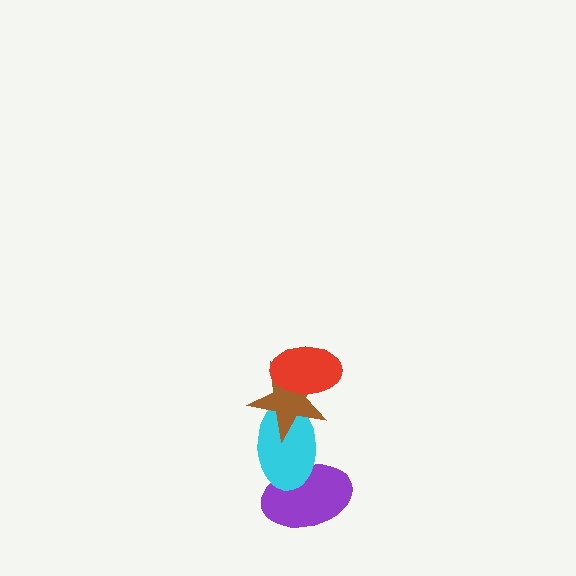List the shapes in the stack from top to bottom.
From top to bottom: the red ellipse, the brown star, the cyan ellipse, the purple ellipse.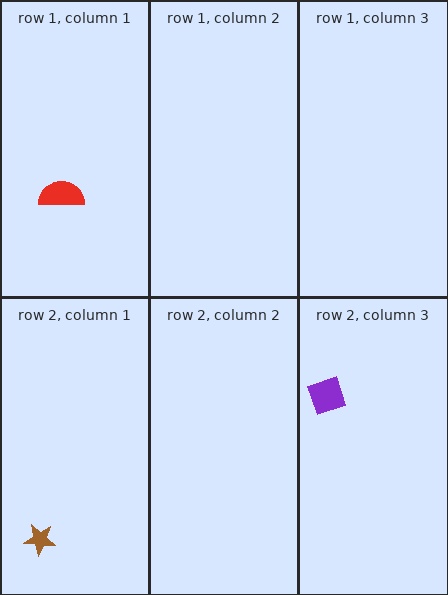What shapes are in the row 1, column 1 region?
The red semicircle.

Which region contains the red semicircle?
The row 1, column 1 region.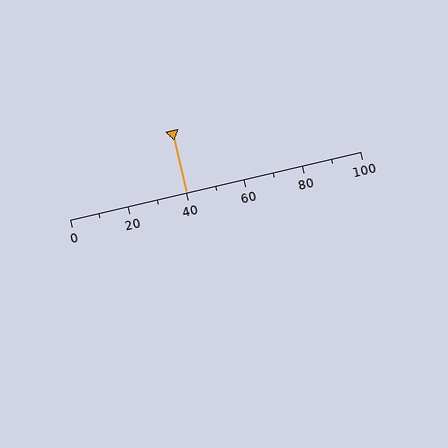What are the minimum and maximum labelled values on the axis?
The axis runs from 0 to 100.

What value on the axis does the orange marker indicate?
The marker indicates approximately 40.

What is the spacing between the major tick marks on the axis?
The major ticks are spaced 20 apart.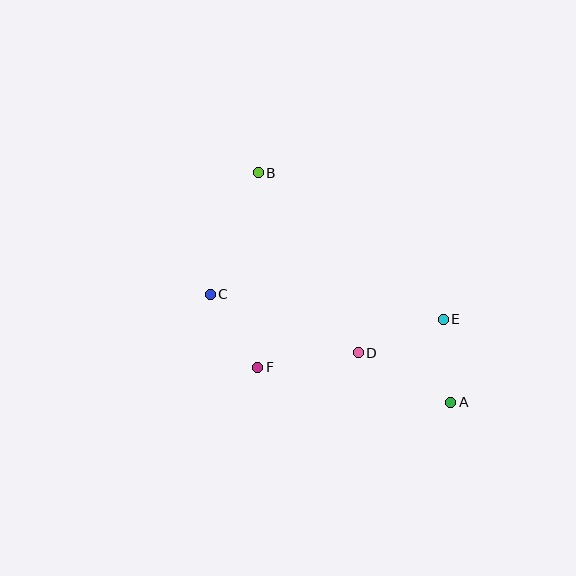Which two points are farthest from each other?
Points A and B are farthest from each other.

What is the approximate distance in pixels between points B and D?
The distance between B and D is approximately 206 pixels.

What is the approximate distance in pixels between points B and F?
The distance between B and F is approximately 195 pixels.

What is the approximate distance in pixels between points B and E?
The distance between B and E is approximately 236 pixels.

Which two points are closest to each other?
Points A and E are closest to each other.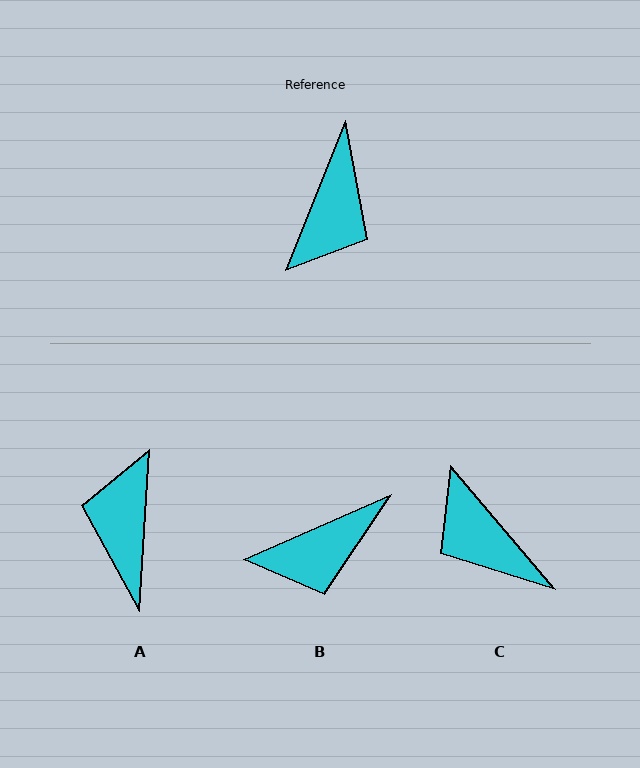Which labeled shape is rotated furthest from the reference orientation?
A, about 162 degrees away.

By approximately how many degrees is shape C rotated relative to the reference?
Approximately 118 degrees clockwise.